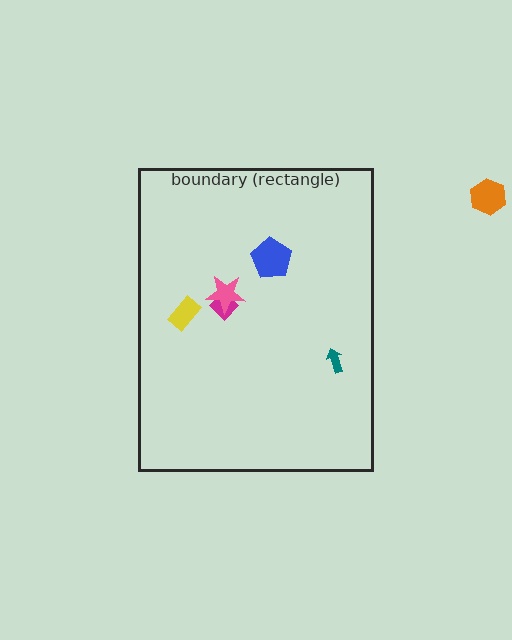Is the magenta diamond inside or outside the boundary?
Inside.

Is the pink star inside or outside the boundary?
Inside.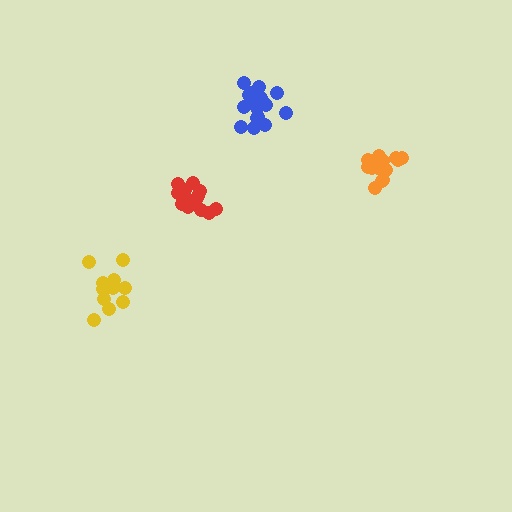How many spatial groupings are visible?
There are 4 spatial groupings.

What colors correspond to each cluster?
The clusters are colored: orange, blue, yellow, red.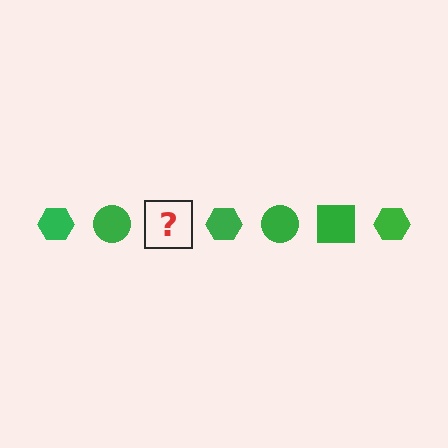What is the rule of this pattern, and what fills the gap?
The rule is that the pattern cycles through hexagon, circle, square shapes in green. The gap should be filled with a green square.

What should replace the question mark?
The question mark should be replaced with a green square.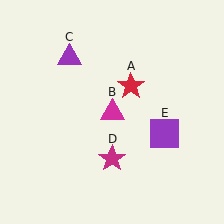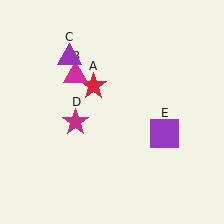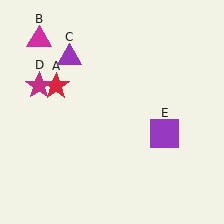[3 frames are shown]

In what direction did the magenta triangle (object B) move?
The magenta triangle (object B) moved up and to the left.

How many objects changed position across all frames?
3 objects changed position: red star (object A), magenta triangle (object B), magenta star (object D).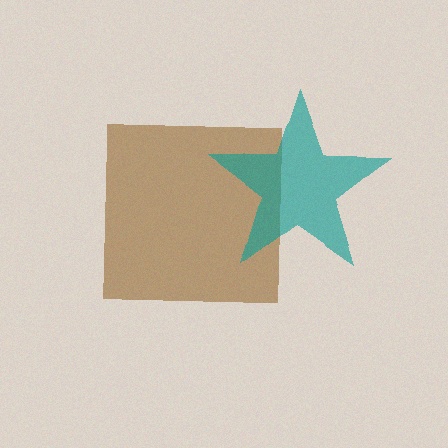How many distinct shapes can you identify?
There are 2 distinct shapes: a brown square, a teal star.